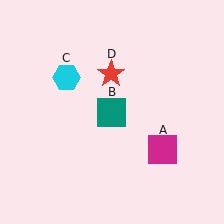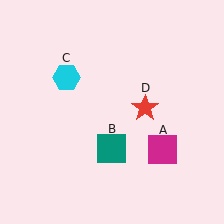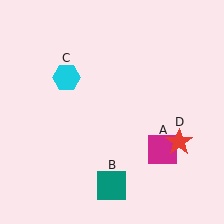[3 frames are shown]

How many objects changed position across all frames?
2 objects changed position: teal square (object B), red star (object D).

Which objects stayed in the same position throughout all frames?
Magenta square (object A) and cyan hexagon (object C) remained stationary.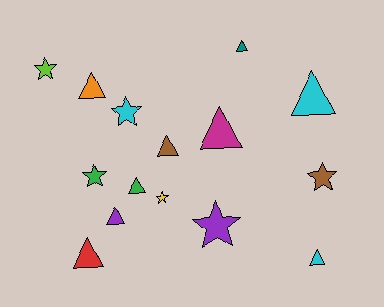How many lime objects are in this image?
There is 1 lime object.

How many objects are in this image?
There are 15 objects.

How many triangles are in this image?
There are 9 triangles.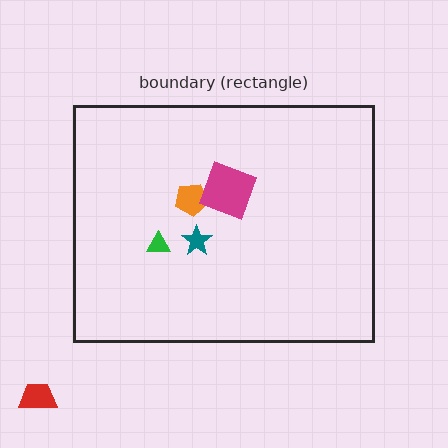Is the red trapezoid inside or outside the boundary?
Outside.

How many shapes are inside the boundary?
4 inside, 1 outside.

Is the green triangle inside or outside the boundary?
Inside.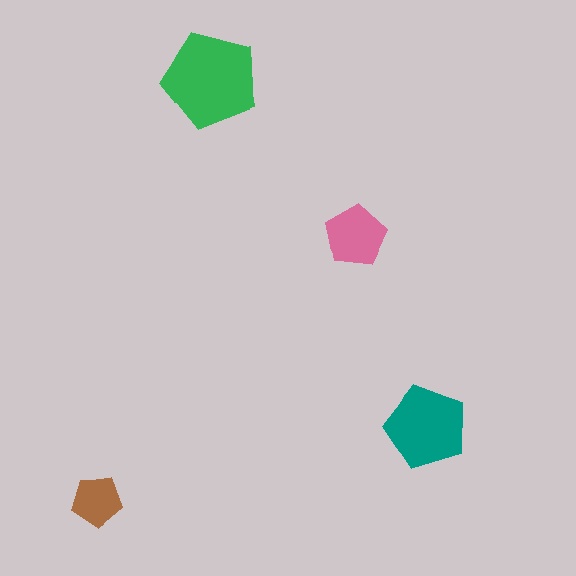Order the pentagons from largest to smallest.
the green one, the teal one, the pink one, the brown one.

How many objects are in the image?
There are 4 objects in the image.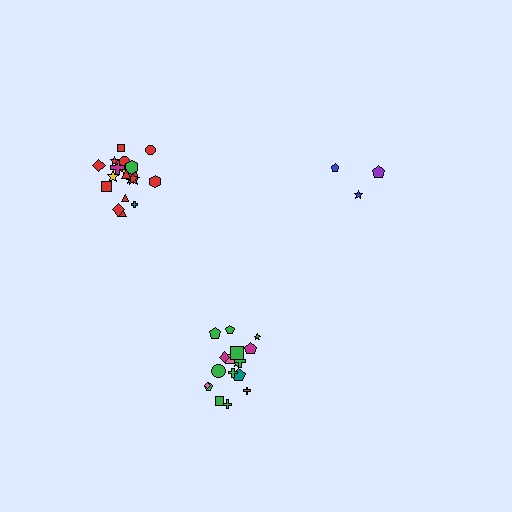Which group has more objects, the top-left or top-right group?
The top-left group.